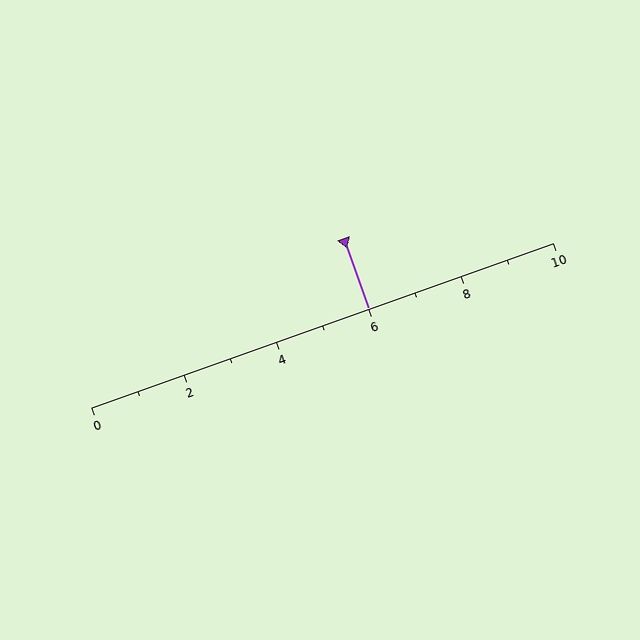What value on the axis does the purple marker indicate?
The marker indicates approximately 6.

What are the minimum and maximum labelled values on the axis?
The axis runs from 0 to 10.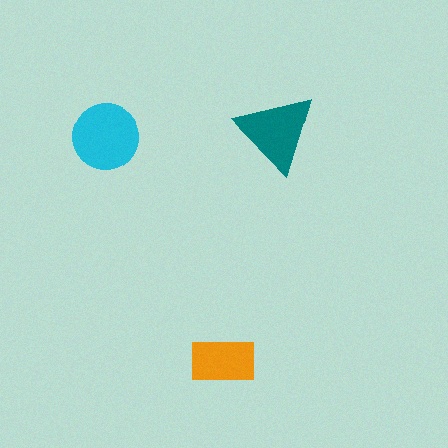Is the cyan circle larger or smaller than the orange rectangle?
Larger.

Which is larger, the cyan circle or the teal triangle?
The cyan circle.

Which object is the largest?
The cyan circle.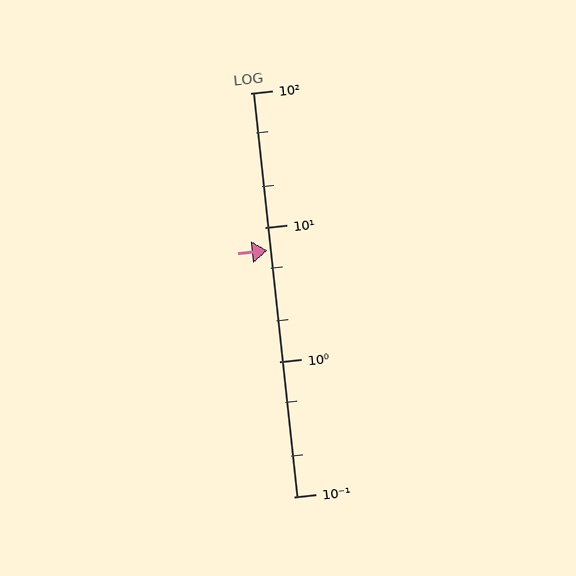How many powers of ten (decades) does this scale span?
The scale spans 3 decades, from 0.1 to 100.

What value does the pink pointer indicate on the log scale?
The pointer indicates approximately 6.8.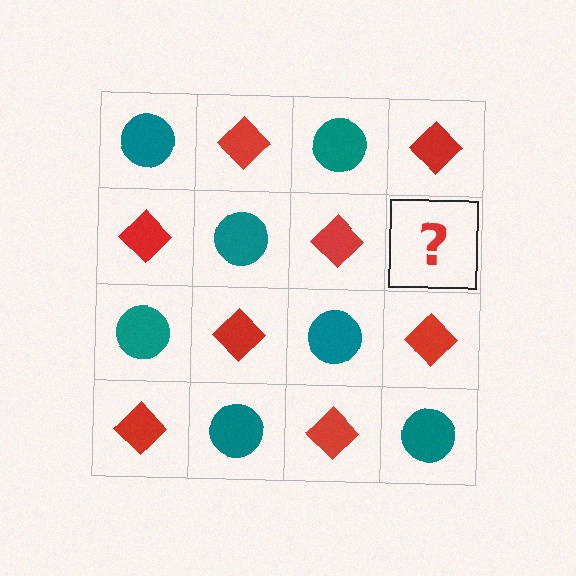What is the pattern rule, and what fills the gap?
The rule is that it alternates teal circle and red diamond in a checkerboard pattern. The gap should be filled with a teal circle.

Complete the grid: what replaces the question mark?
The question mark should be replaced with a teal circle.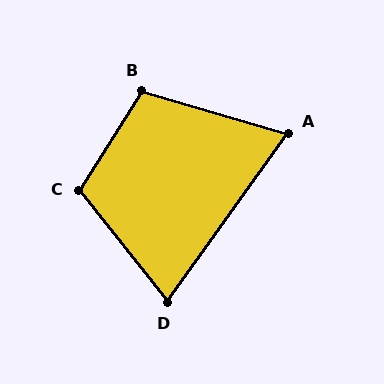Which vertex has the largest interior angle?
C, at approximately 109 degrees.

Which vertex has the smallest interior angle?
A, at approximately 71 degrees.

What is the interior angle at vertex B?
Approximately 106 degrees (obtuse).